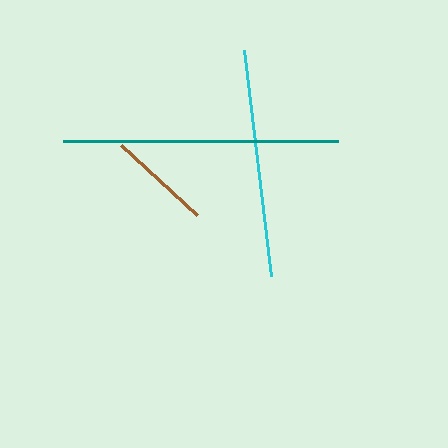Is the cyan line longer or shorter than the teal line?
The teal line is longer than the cyan line.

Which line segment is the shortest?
The brown line is the shortest at approximately 103 pixels.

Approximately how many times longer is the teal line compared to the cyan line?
The teal line is approximately 1.2 times the length of the cyan line.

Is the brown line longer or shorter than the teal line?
The teal line is longer than the brown line.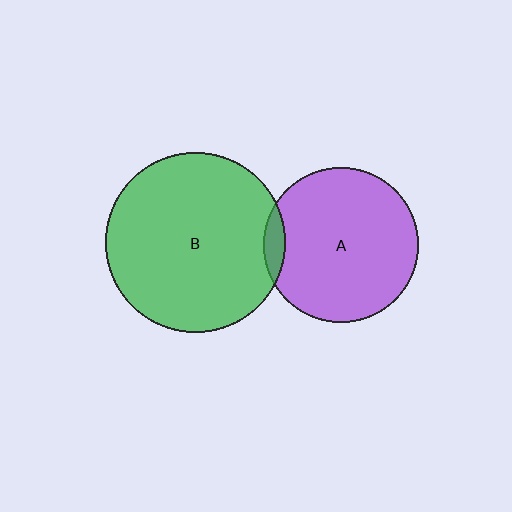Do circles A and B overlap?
Yes.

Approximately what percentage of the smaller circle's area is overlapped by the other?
Approximately 5%.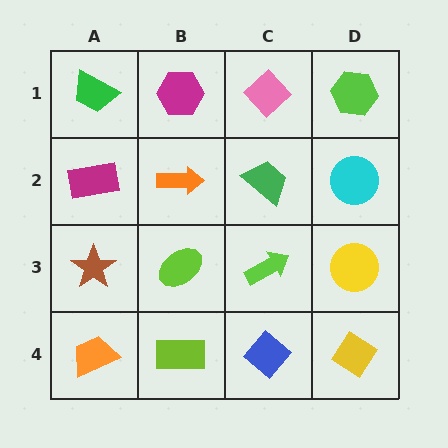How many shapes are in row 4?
4 shapes.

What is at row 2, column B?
An orange arrow.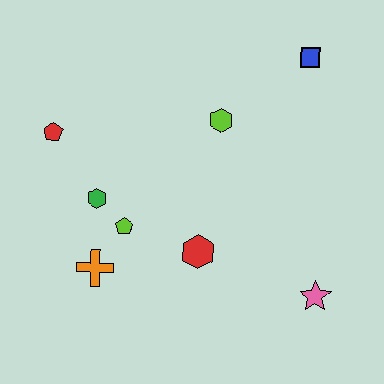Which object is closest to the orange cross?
The lime pentagon is closest to the orange cross.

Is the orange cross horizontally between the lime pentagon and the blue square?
No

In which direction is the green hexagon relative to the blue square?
The green hexagon is to the left of the blue square.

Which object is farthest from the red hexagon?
The blue square is farthest from the red hexagon.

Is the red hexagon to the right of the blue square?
No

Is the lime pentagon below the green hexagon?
Yes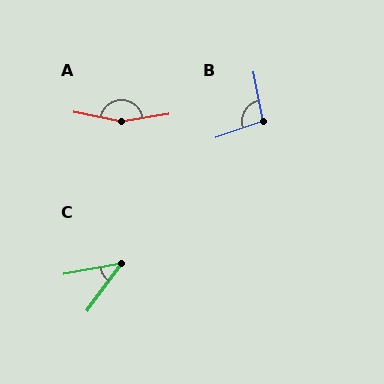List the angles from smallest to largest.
C (44°), B (98°), A (160°).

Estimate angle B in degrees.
Approximately 98 degrees.